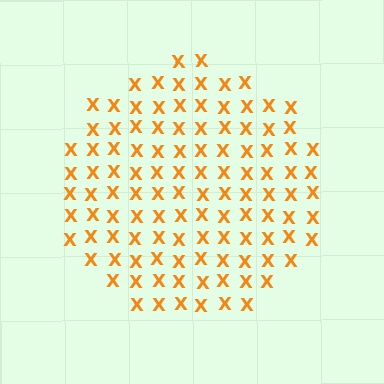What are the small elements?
The small elements are letter X's.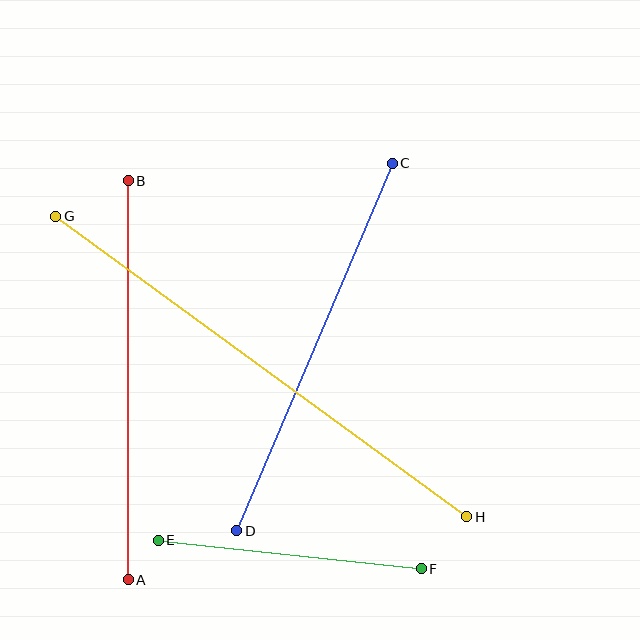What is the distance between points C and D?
The distance is approximately 399 pixels.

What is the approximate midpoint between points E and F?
The midpoint is at approximately (290, 554) pixels.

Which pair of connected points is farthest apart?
Points G and H are farthest apart.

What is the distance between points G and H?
The distance is approximately 509 pixels.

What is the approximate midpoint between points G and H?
The midpoint is at approximately (261, 366) pixels.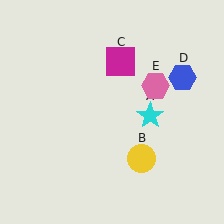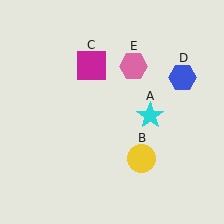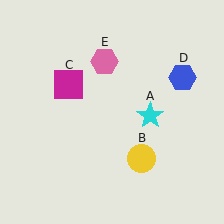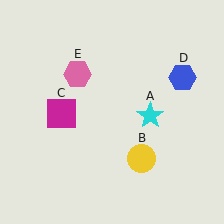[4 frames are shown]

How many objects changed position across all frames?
2 objects changed position: magenta square (object C), pink hexagon (object E).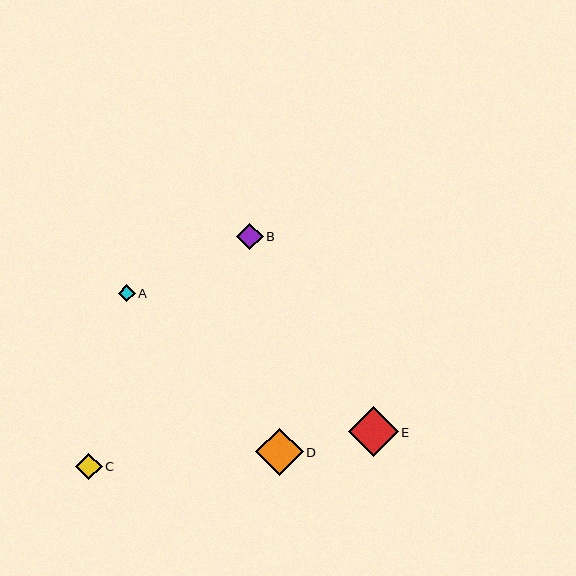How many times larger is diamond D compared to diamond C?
Diamond D is approximately 1.8 times the size of diamond C.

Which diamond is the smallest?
Diamond A is the smallest with a size of approximately 17 pixels.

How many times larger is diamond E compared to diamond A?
Diamond E is approximately 3.0 times the size of diamond A.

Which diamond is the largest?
Diamond E is the largest with a size of approximately 50 pixels.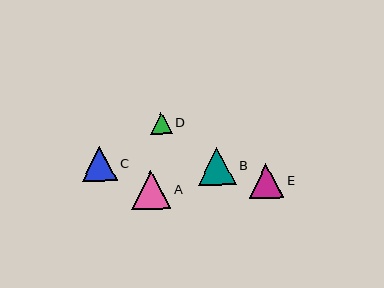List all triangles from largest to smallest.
From largest to smallest: A, B, C, E, D.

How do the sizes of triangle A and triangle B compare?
Triangle A and triangle B are approximately the same size.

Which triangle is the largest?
Triangle A is the largest with a size of approximately 39 pixels.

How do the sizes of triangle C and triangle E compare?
Triangle C and triangle E are approximately the same size.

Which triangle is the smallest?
Triangle D is the smallest with a size of approximately 22 pixels.